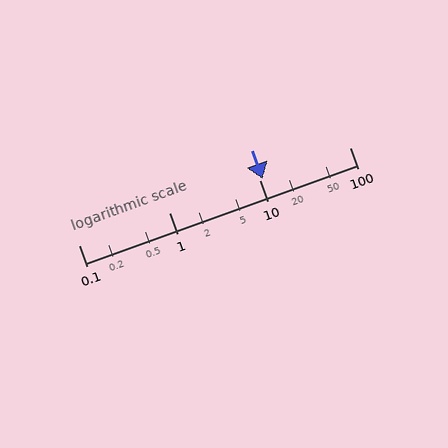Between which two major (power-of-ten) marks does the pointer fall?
The pointer is between 10 and 100.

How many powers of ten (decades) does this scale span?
The scale spans 3 decades, from 0.1 to 100.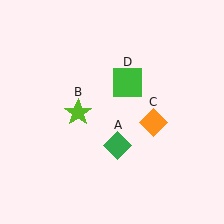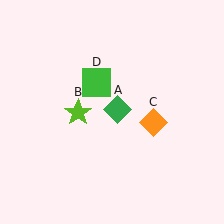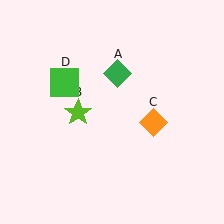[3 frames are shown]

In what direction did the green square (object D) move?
The green square (object D) moved left.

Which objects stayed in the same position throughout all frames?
Lime star (object B) and orange diamond (object C) remained stationary.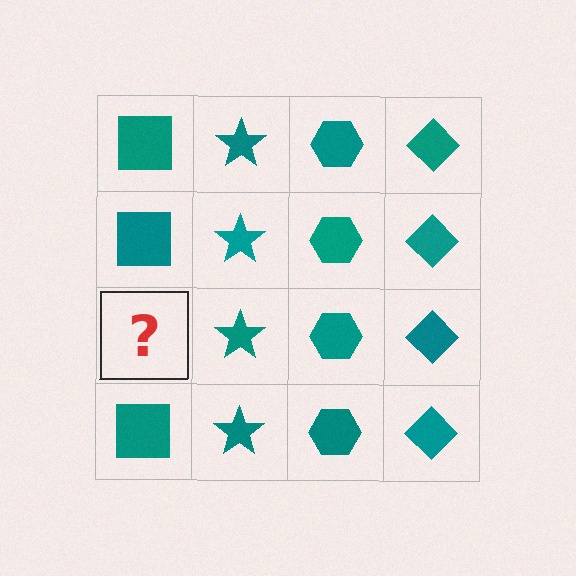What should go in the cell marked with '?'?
The missing cell should contain a teal square.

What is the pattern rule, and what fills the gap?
The rule is that each column has a consistent shape. The gap should be filled with a teal square.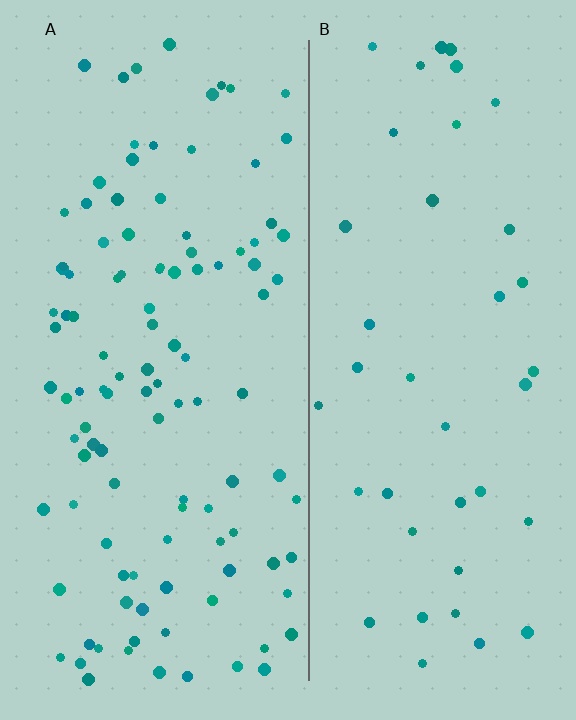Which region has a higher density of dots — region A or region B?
A (the left).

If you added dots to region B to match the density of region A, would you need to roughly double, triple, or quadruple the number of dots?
Approximately triple.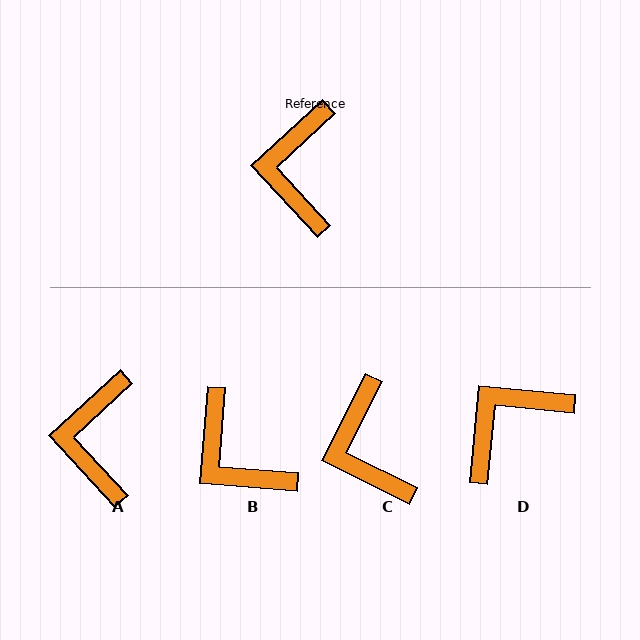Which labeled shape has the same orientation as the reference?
A.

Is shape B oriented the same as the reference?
No, it is off by about 43 degrees.